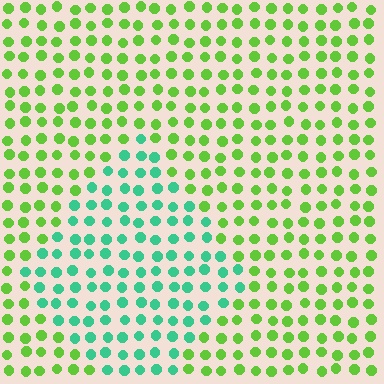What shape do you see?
I see a diamond.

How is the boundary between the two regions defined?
The boundary is defined purely by a slight shift in hue (about 53 degrees). Spacing, size, and orientation are identical on both sides.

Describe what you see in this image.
The image is filled with small lime elements in a uniform arrangement. A diamond-shaped region is visible where the elements are tinted to a slightly different hue, forming a subtle color boundary.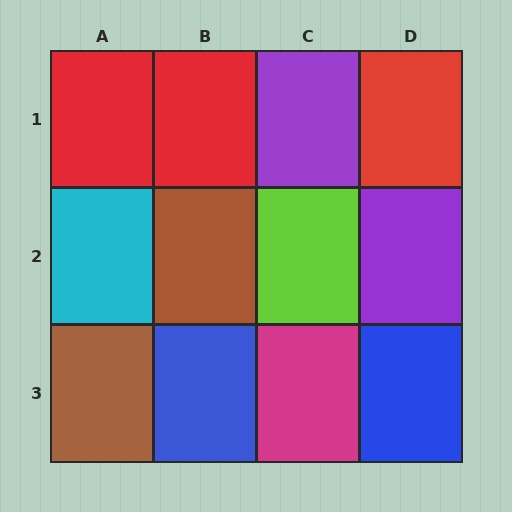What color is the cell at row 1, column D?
Red.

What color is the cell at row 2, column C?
Lime.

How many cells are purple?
2 cells are purple.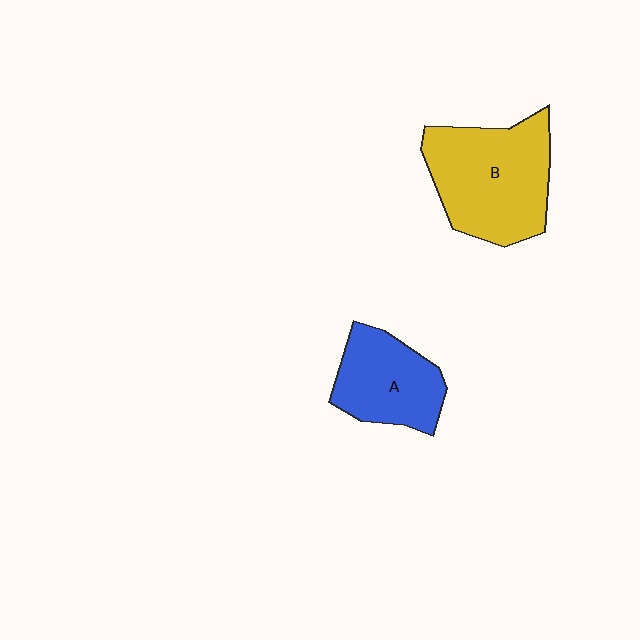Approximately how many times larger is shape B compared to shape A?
Approximately 1.5 times.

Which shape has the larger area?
Shape B (yellow).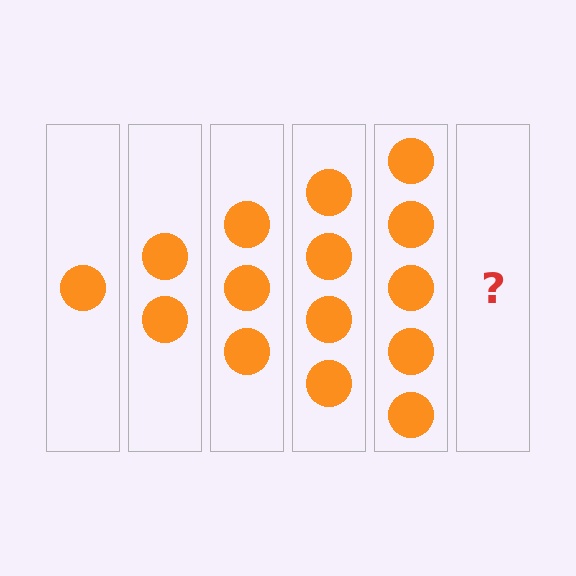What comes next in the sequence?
The next element should be 6 circles.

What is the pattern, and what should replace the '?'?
The pattern is that each step adds one more circle. The '?' should be 6 circles.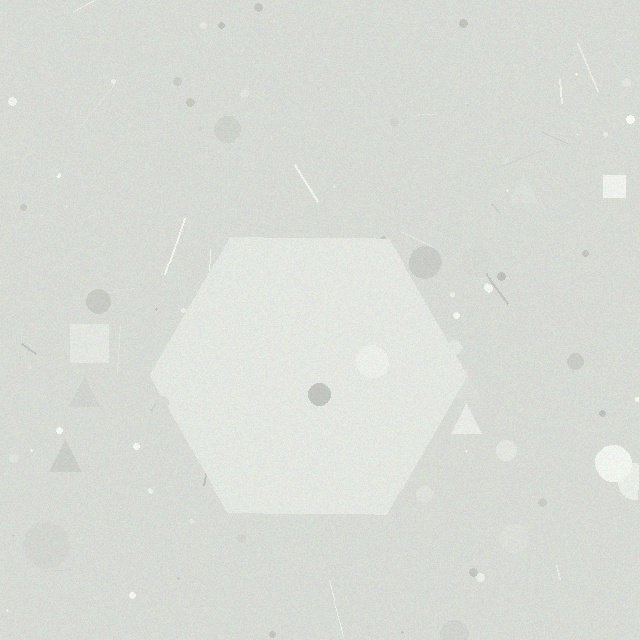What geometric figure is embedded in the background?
A hexagon is embedded in the background.